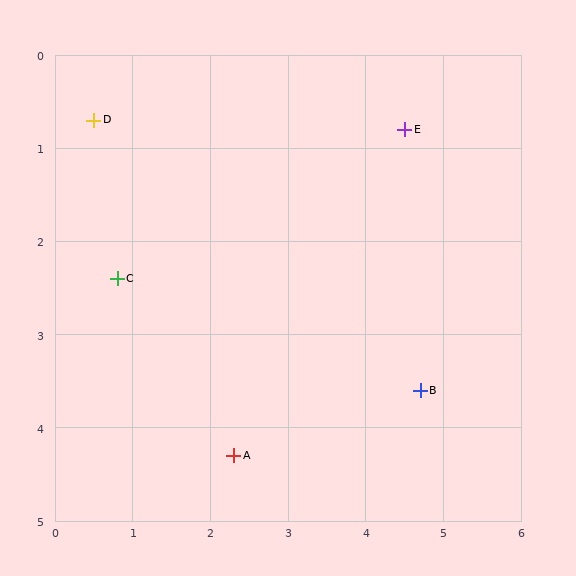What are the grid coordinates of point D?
Point D is at approximately (0.5, 0.7).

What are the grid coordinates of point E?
Point E is at approximately (4.5, 0.8).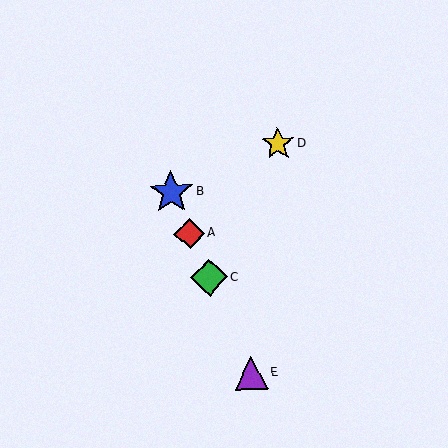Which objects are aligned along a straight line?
Objects A, B, C, E are aligned along a straight line.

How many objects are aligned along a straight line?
4 objects (A, B, C, E) are aligned along a straight line.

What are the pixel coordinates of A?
Object A is at (189, 233).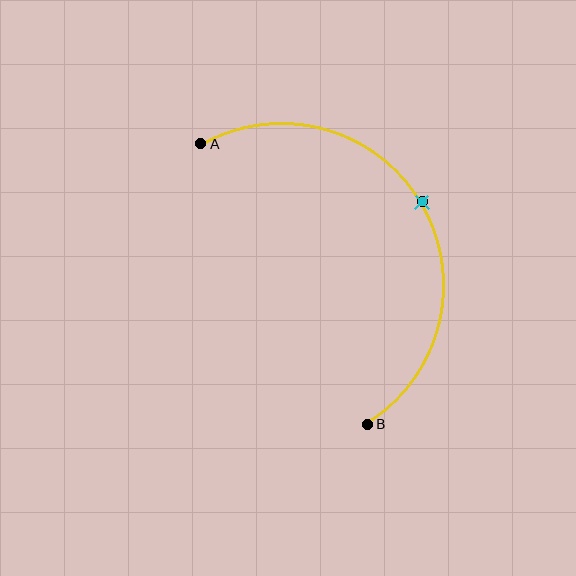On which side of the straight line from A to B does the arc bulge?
The arc bulges to the right of the straight line connecting A and B.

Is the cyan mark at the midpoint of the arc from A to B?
Yes. The cyan mark lies on the arc at equal arc-length from both A and B — it is the arc midpoint.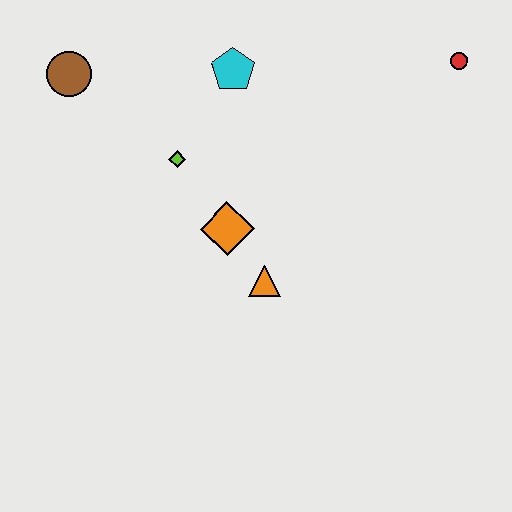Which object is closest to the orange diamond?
The orange triangle is closest to the orange diamond.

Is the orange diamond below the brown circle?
Yes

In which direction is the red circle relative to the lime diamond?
The red circle is to the right of the lime diamond.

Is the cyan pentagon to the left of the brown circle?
No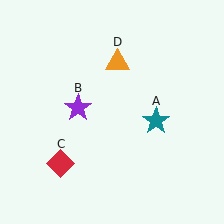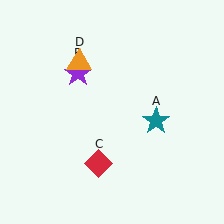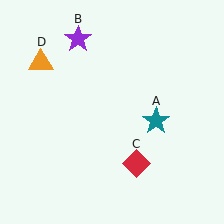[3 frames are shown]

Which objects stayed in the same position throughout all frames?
Teal star (object A) remained stationary.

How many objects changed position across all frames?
3 objects changed position: purple star (object B), red diamond (object C), orange triangle (object D).